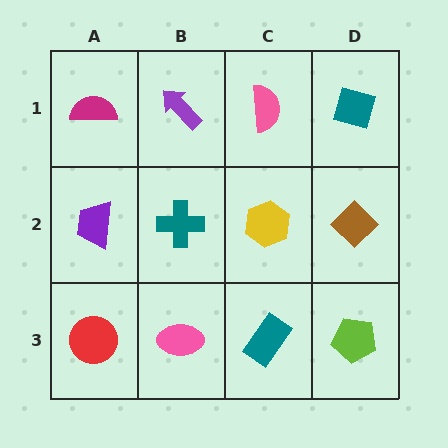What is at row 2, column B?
A teal cross.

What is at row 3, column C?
A teal rectangle.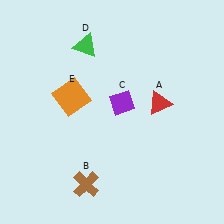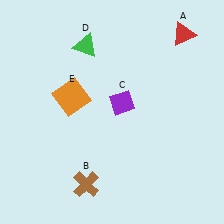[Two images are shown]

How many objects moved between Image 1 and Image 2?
1 object moved between the two images.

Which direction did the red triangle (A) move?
The red triangle (A) moved up.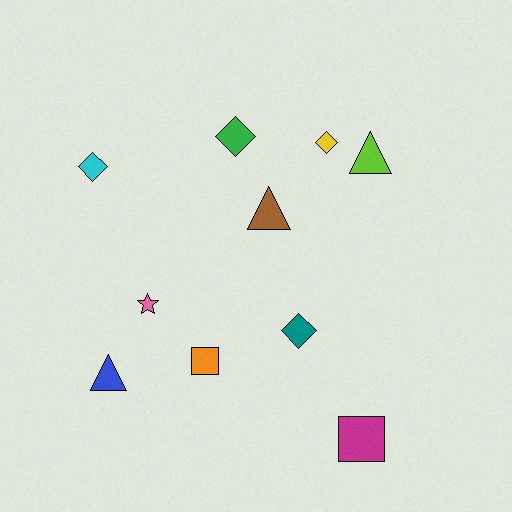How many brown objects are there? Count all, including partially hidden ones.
There is 1 brown object.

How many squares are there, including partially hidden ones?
There are 2 squares.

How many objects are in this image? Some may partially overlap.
There are 10 objects.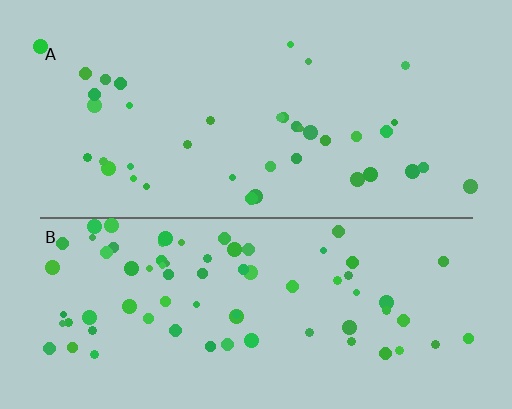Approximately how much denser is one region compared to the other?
Approximately 1.9× — region B over region A.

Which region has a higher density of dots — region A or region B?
B (the bottom).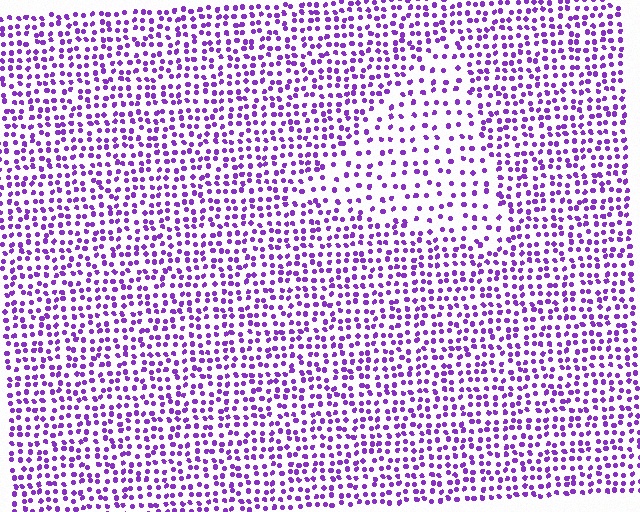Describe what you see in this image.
The image contains small purple elements arranged at two different densities. A triangle-shaped region is visible where the elements are less densely packed than the surrounding area.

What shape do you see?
I see a triangle.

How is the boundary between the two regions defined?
The boundary is defined by a change in element density (approximately 1.9x ratio). All elements are the same color, size, and shape.